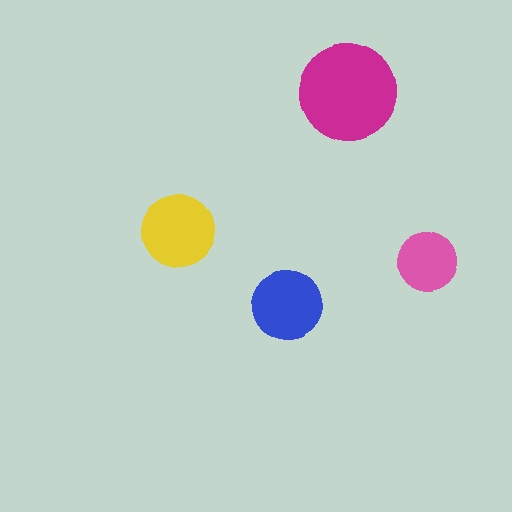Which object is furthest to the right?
The pink circle is rightmost.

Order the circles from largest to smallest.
the magenta one, the yellow one, the blue one, the pink one.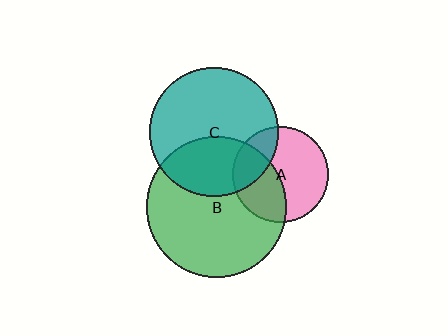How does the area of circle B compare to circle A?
Approximately 2.2 times.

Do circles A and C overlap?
Yes.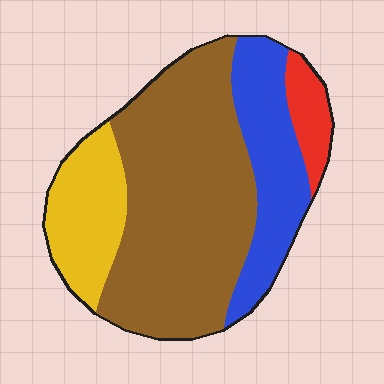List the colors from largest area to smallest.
From largest to smallest: brown, blue, yellow, red.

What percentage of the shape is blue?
Blue covers around 20% of the shape.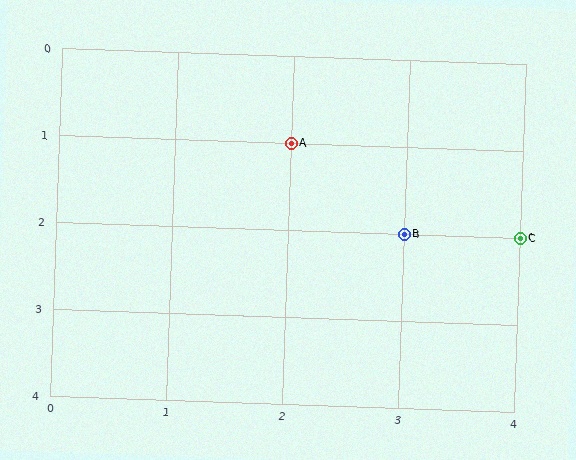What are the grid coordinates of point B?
Point B is at grid coordinates (3, 2).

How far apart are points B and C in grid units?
Points B and C are 1 column apart.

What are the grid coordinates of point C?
Point C is at grid coordinates (4, 2).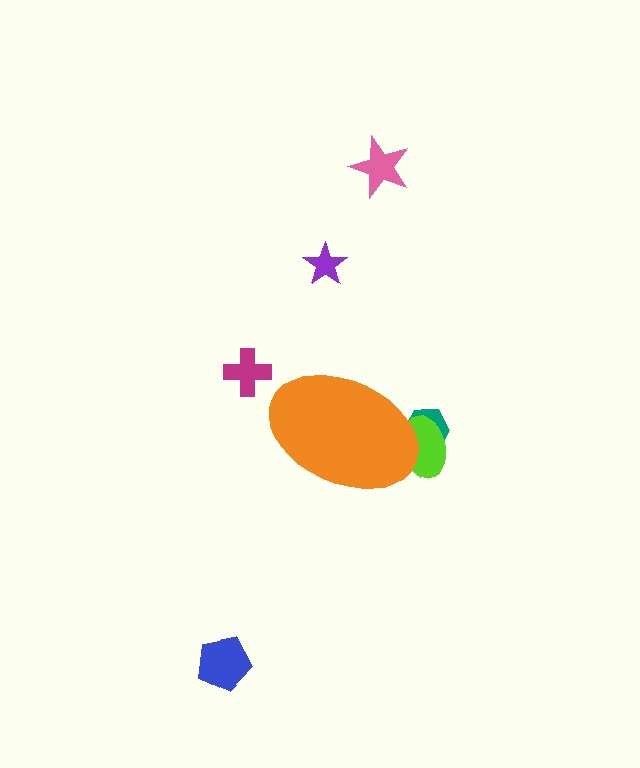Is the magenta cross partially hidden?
No, the magenta cross is fully visible.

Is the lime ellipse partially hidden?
Yes, the lime ellipse is partially hidden behind the orange ellipse.